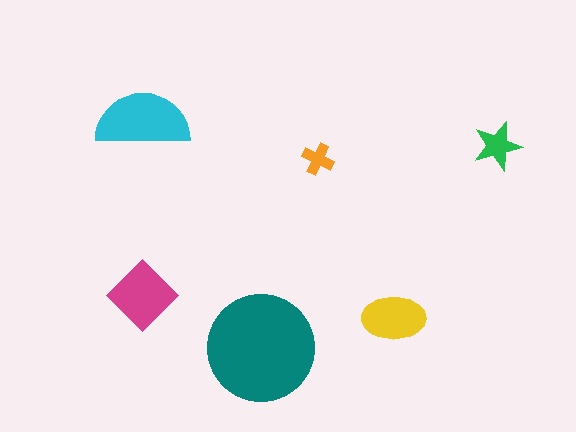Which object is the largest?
The teal circle.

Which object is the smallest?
The orange cross.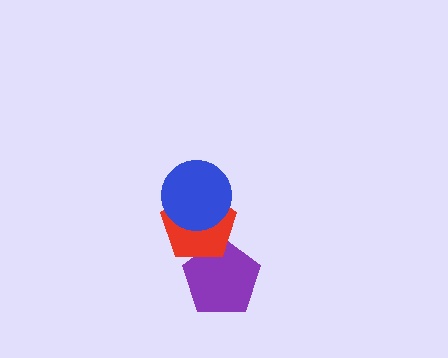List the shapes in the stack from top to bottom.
From top to bottom: the blue circle, the red pentagon, the purple pentagon.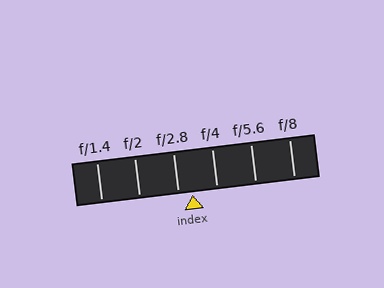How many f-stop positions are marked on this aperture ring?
There are 6 f-stop positions marked.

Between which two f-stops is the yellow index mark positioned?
The index mark is between f/2.8 and f/4.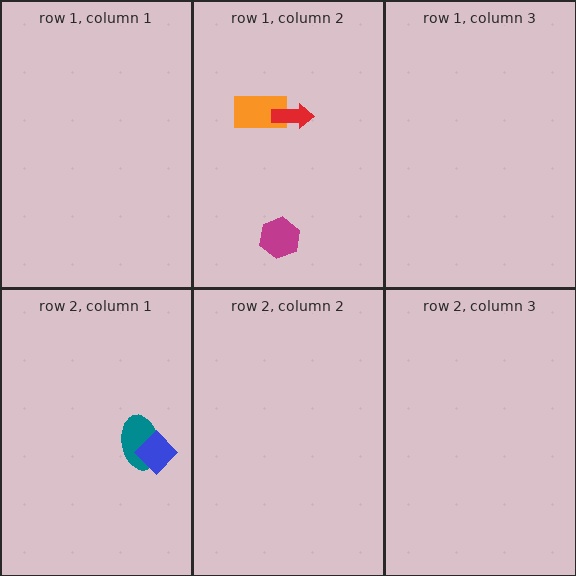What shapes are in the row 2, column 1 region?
The teal ellipse, the blue diamond.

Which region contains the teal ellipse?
The row 2, column 1 region.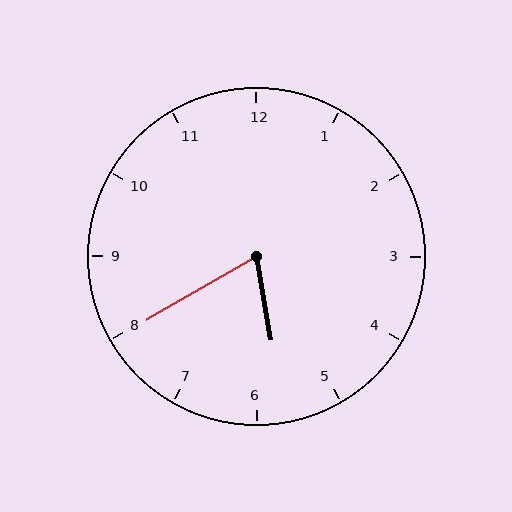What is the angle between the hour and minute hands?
Approximately 70 degrees.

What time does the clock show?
5:40.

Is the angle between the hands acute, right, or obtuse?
It is acute.